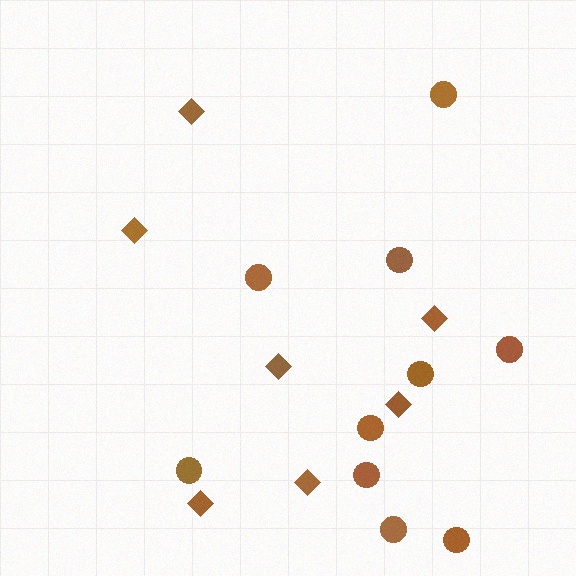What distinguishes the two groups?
There are 2 groups: one group of circles (10) and one group of diamonds (7).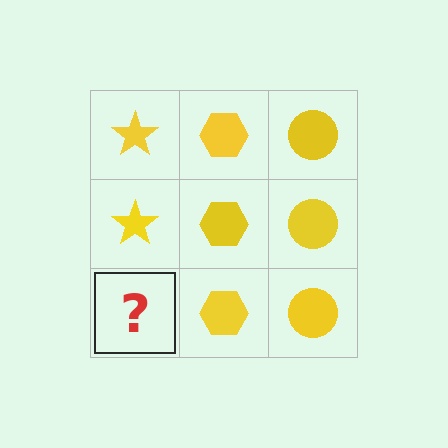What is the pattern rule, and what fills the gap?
The rule is that each column has a consistent shape. The gap should be filled with a yellow star.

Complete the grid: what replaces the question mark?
The question mark should be replaced with a yellow star.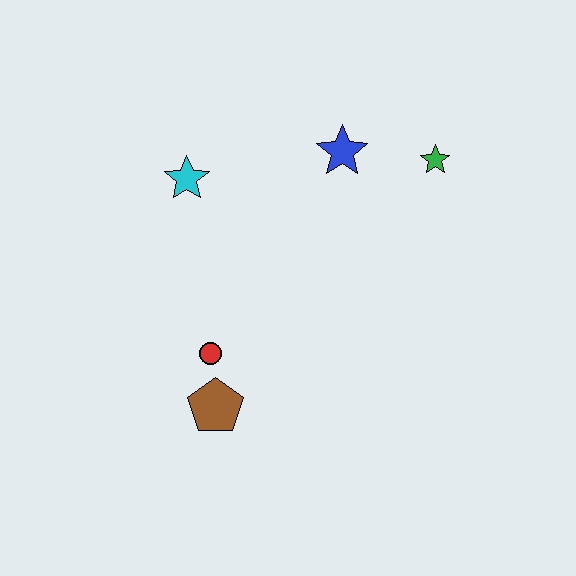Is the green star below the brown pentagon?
No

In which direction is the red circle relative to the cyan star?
The red circle is below the cyan star.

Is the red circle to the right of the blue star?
No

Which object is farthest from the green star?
The brown pentagon is farthest from the green star.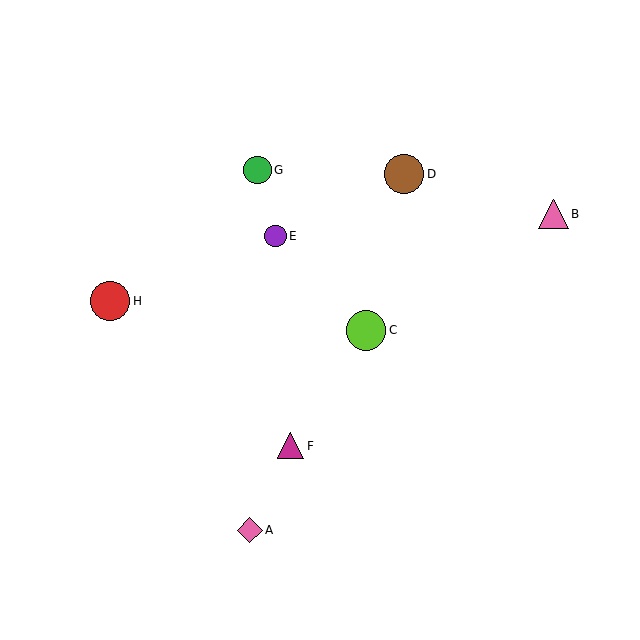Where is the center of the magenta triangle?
The center of the magenta triangle is at (291, 446).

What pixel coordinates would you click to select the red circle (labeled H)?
Click at (110, 301) to select the red circle H.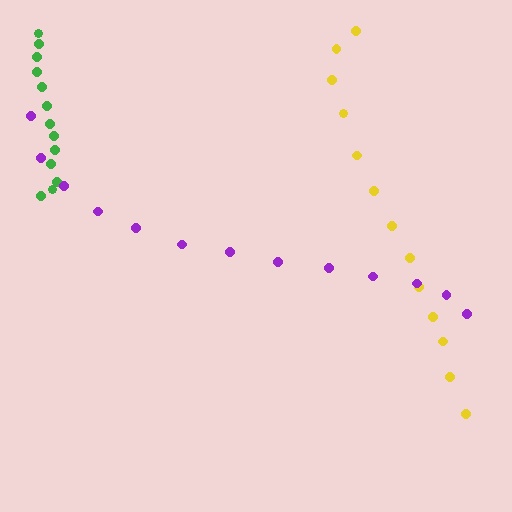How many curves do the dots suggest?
There are 3 distinct paths.